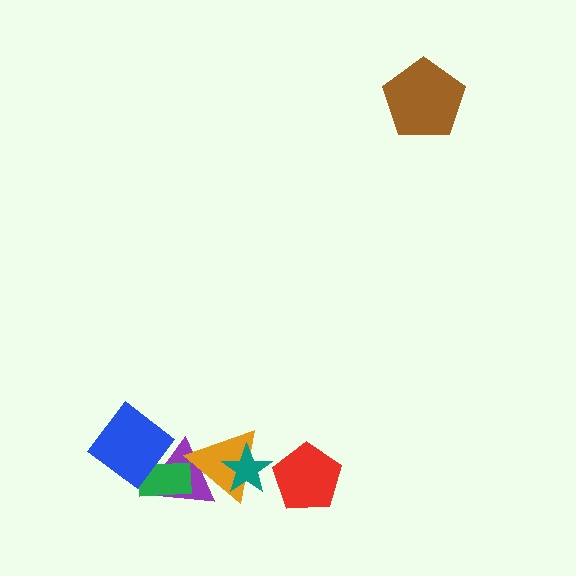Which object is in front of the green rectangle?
The blue diamond is in front of the green rectangle.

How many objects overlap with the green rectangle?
2 objects overlap with the green rectangle.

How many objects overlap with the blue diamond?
2 objects overlap with the blue diamond.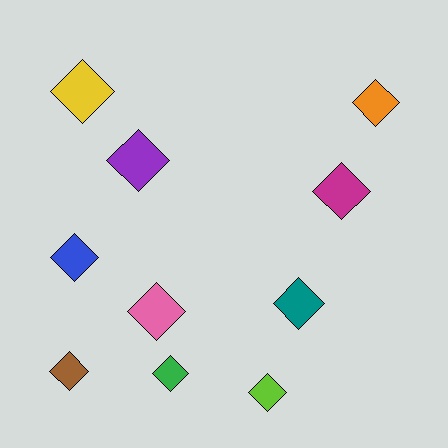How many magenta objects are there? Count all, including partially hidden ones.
There is 1 magenta object.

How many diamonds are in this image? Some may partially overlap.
There are 10 diamonds.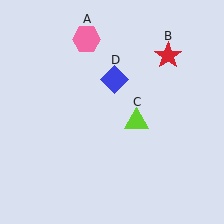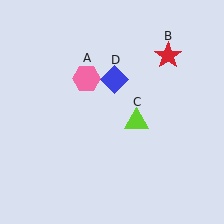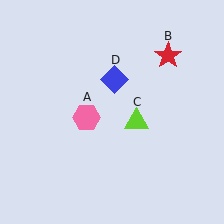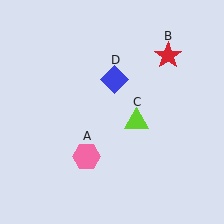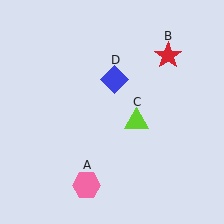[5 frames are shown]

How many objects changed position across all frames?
1 object changed position: pink hexagon (object A).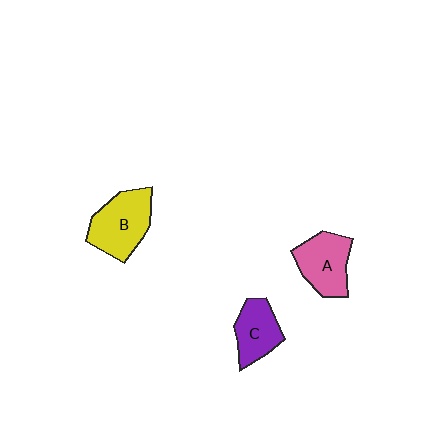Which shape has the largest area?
Shape B (yellow).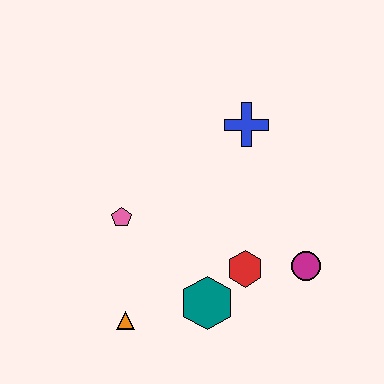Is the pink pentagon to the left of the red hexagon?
Yes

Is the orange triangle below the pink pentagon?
Yes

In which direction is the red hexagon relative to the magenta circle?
The red hexagon is to the left of the magenta circle.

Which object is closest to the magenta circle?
The red hexagon is closest to the magenta circle.